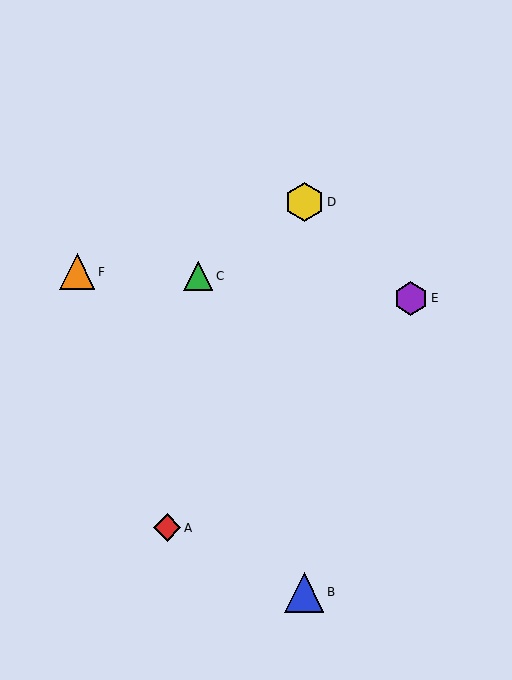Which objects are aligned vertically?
Objects B, D are aligned vertically.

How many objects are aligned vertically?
2 objects (B, D) are aligned vertically.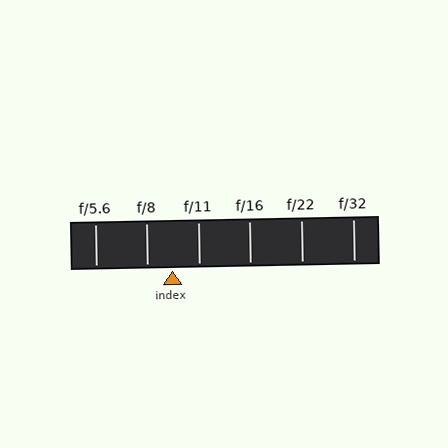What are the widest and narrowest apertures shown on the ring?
The widest aperture shown is f/5.6 and the narrowest is f/32.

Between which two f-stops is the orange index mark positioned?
The index mark is between f/8 and f/11.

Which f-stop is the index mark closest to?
The index mark is closest to f/8.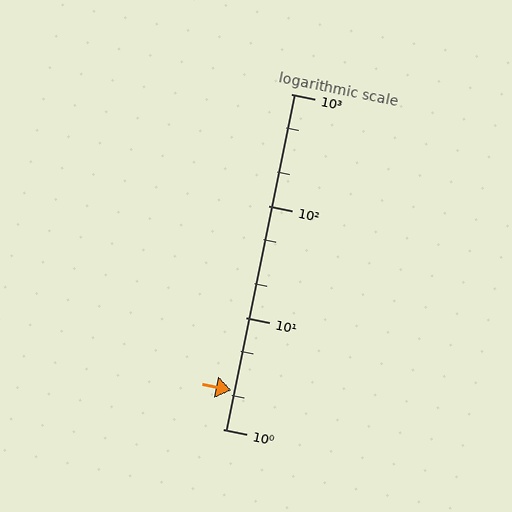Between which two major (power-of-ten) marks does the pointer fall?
The pointer is between 1 and 10.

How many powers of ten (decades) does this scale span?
The scale spans 3 decades, from 1 to 1000.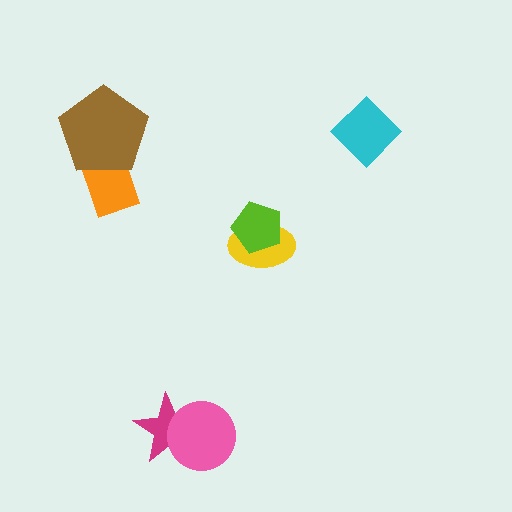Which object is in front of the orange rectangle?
The brown pentagon is in front of the orange rectangle.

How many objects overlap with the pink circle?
1 object overlaps with the pink circle.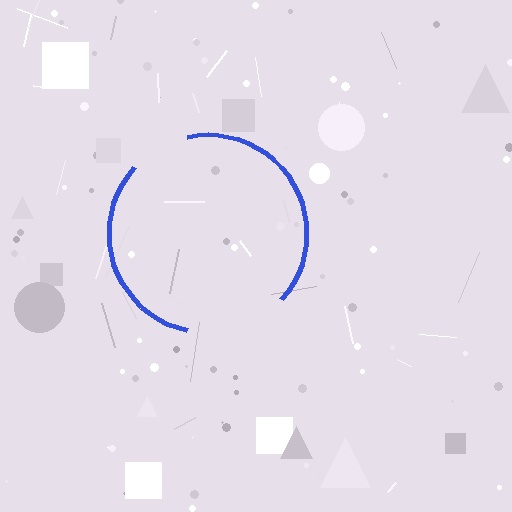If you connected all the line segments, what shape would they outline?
They would outline a circle.